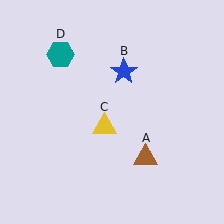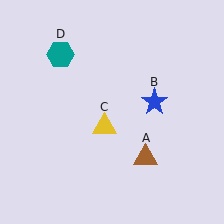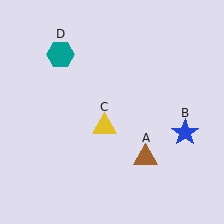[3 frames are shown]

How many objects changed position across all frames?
1 object changed position: blue star (object B).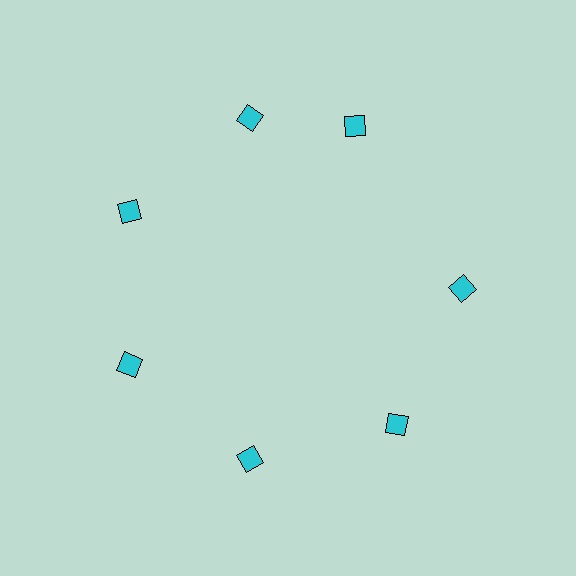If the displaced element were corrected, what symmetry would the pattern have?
It would have 7-fold rotational symmetry — the pattern would map onto itself every 51 degrees.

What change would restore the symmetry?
The symmetry would be restored by rotating it back into even spacing with its neighbors so that all 7 diamonds sit at equal angles and equal distance from the center.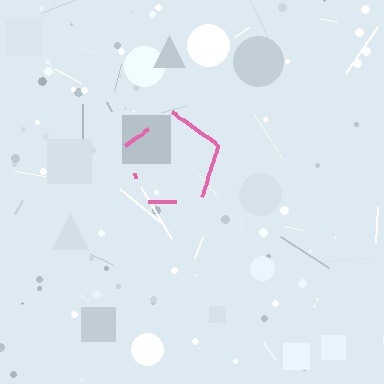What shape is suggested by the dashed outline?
The dashed outline suggests a pentagon.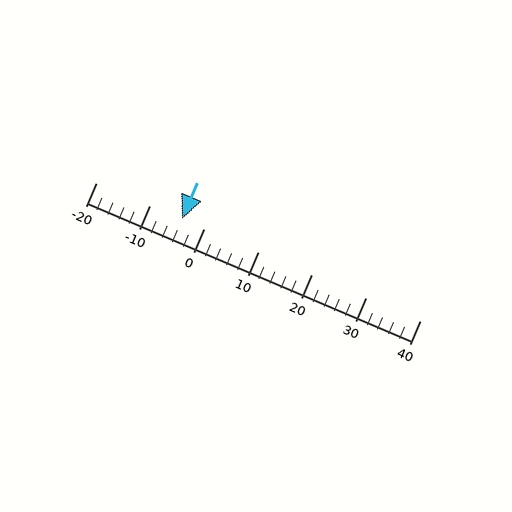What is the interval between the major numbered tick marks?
The major tick marks are spaced 10 units apart.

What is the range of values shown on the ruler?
The ruler shows values from -20 to 40.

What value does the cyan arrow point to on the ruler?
The cyan arrow points to approximately -4.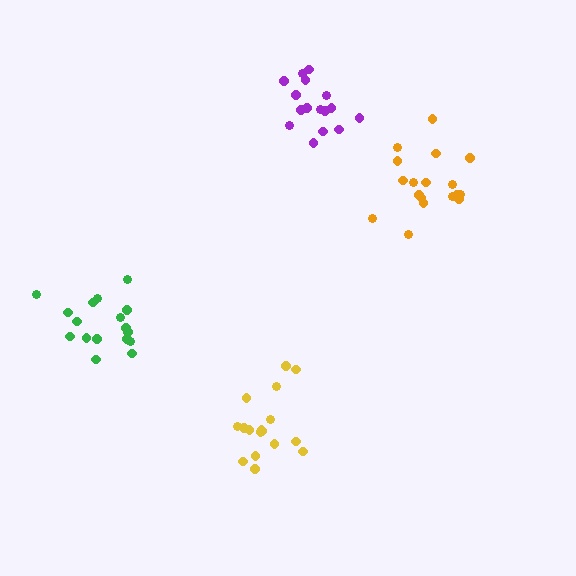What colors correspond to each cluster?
The clusters are colored: green, yellow, purple, orange.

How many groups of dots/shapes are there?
There are 4 groups.